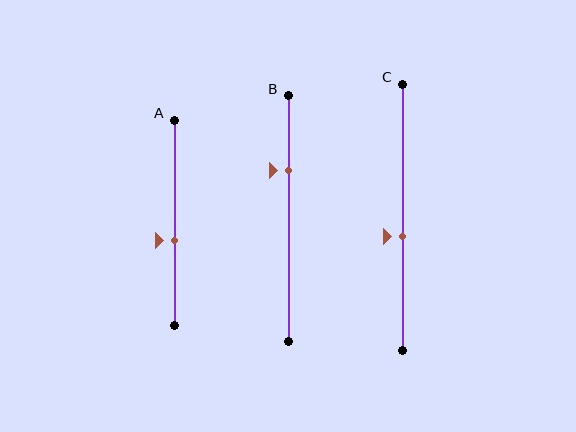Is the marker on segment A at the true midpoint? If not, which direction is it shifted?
No, the marker on segment A is shifted downward by about 9% of the segment length.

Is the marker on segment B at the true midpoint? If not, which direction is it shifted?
No, the marker on segment B is shifted upward by about 19% of the segment length.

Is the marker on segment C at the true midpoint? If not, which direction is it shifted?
No, the marker on segment C is shifted downward by about 7% of the segment length.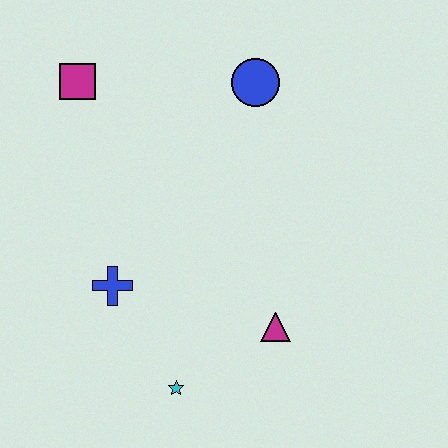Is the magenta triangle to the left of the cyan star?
No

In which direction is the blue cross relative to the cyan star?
The blue cross is above the cyan star.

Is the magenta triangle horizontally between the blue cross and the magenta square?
No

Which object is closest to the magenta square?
The blue circle is closest to the magenta square.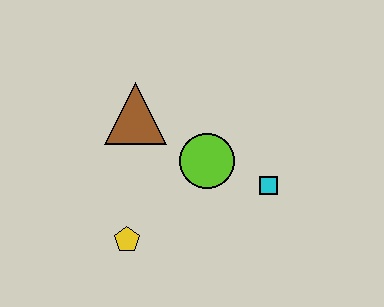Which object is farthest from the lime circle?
The yellow pentagon is farthest from the lime circle.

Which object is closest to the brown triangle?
The lime circle is closest to the brown triangle.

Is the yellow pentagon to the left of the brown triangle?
Yes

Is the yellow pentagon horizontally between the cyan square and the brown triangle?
No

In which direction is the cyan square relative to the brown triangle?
The cyan square is to the right of the brown triangle.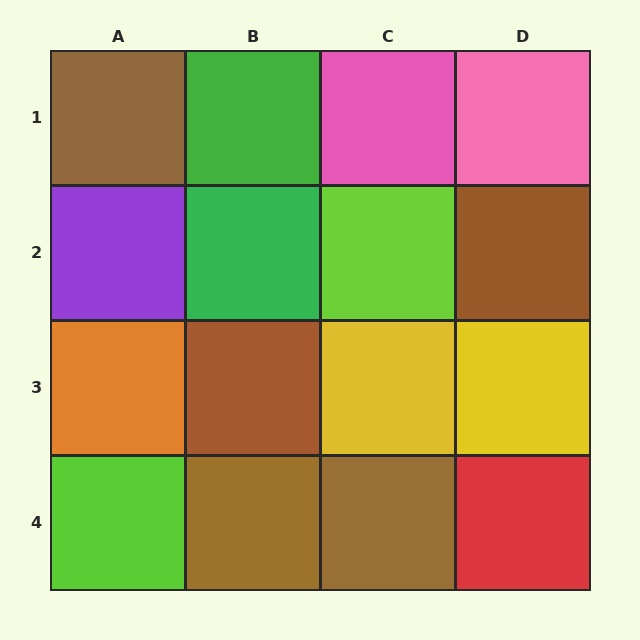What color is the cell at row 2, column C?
Lime.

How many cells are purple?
1 cell is purple.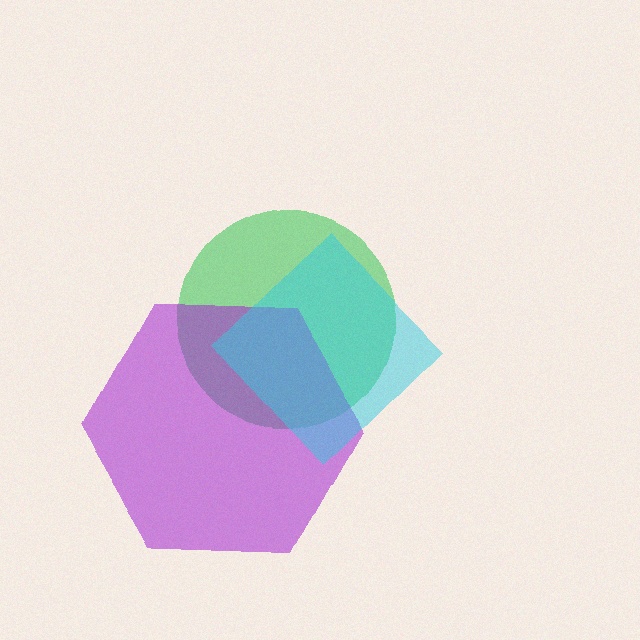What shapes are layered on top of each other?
The layered shapes are: a green circle, a purple hexagon, a cyan diamond.